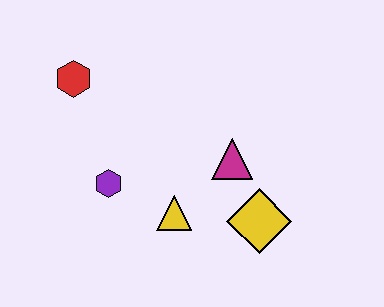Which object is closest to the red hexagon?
The purple hexagon is closest to the red hexagon.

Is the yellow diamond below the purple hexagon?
Yes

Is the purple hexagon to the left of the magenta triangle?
Yes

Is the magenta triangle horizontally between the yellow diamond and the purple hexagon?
Yes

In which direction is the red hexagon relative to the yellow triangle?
The red hexagon is above the yellow triangle.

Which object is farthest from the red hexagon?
The yellow diamond is farthest from the red hexagon.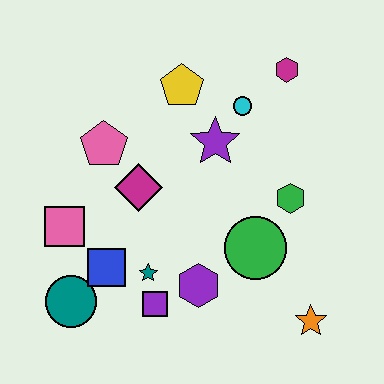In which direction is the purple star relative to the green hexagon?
The purple star is to the left of the green hexagon.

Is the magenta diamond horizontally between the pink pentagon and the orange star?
Yes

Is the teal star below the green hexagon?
Yes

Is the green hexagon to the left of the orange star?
Yes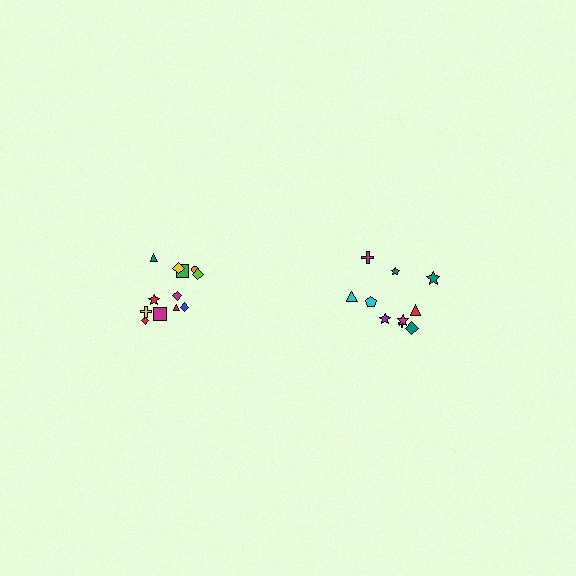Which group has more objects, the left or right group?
The left group.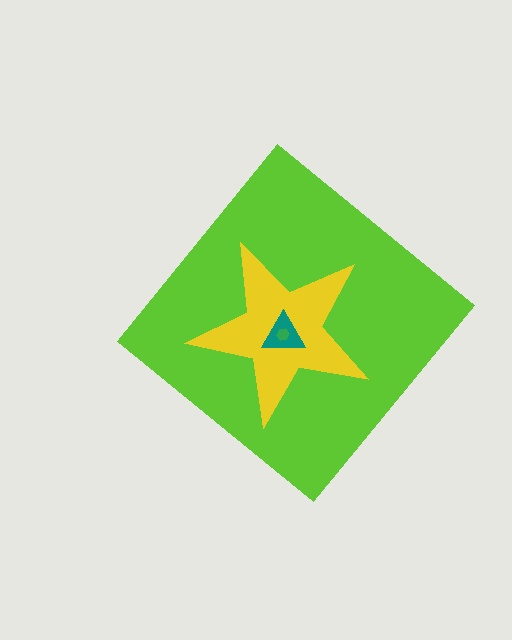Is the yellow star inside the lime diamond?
Yes.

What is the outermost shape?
The lime diamond.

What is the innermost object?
The green hexagon.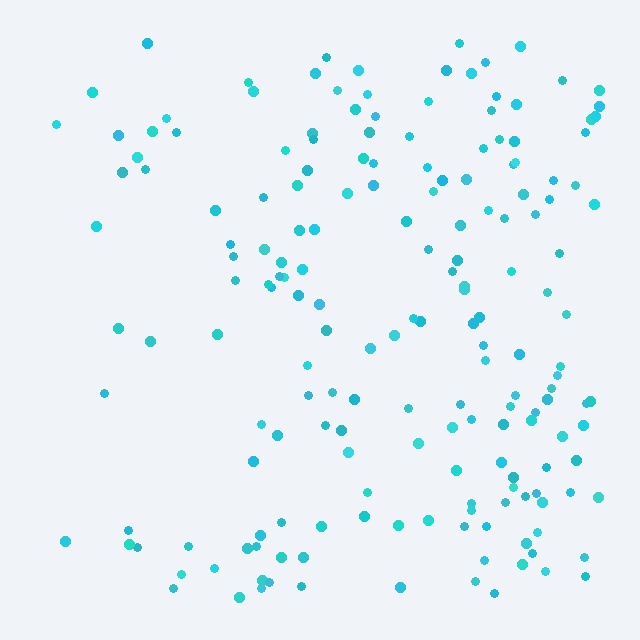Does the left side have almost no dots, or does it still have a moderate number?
Still a moderate number, just noticeably fewer than the right.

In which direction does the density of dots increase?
From left to right, with the right side densest.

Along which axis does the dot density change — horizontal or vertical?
Horizontal.